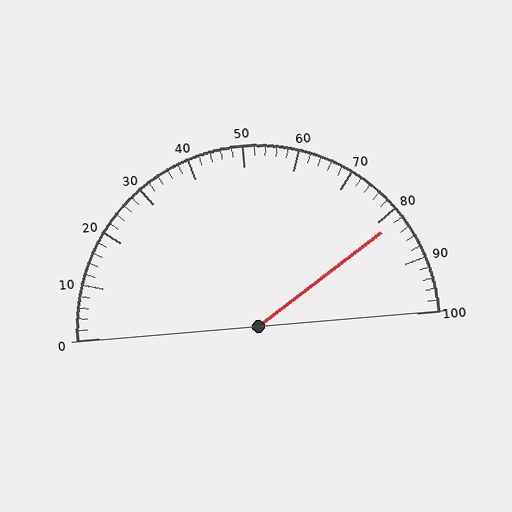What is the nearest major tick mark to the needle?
The nearest major tick mark is 80.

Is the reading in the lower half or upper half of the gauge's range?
The reading is in the upper half of the range (0 to 100).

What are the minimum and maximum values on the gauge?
The gauge ranges from 0 to 100.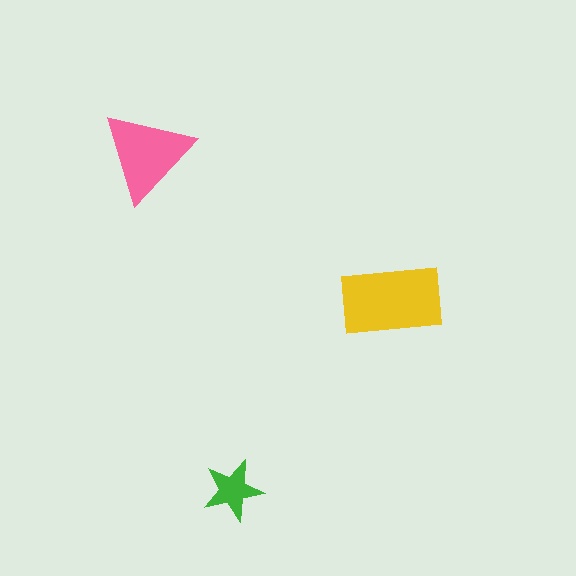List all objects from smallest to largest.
The green star, the pink triangle, the yellow rectangle.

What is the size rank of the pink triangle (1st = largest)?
2nd.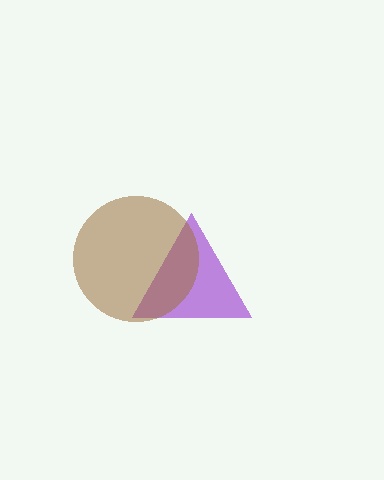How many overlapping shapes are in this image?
There are 2 overlapping shapes in the image.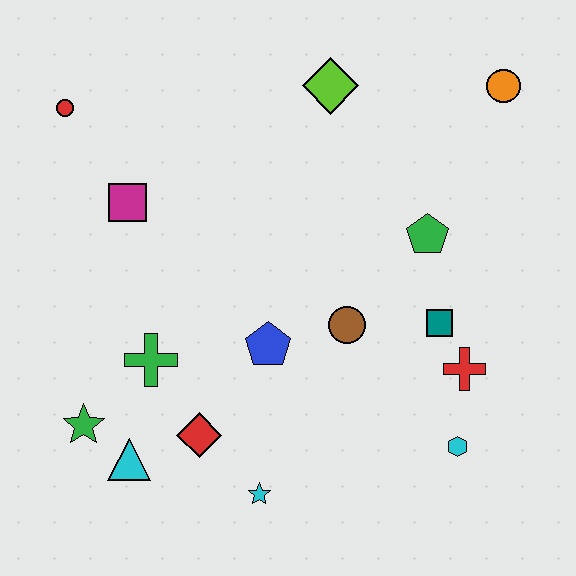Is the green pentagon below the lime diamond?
Yes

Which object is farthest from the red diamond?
The orange circle is farthest from the red diamond.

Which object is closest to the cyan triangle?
The green star is closest to the cyan triangle.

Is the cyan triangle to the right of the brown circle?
No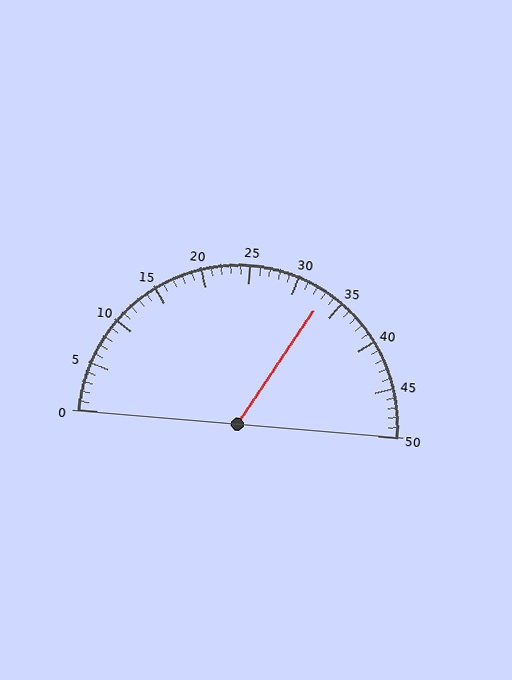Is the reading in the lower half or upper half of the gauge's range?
The reading is in the upper half of the range (0 to 50).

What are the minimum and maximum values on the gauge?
The gauge ranges from 0 to 50.